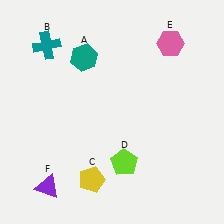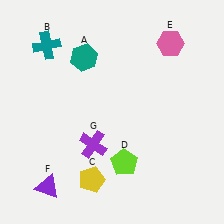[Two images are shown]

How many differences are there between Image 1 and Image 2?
There is 1 difference between the two images.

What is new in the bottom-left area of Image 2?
A purple cross (G) was added in the bottom-left area of Image 2.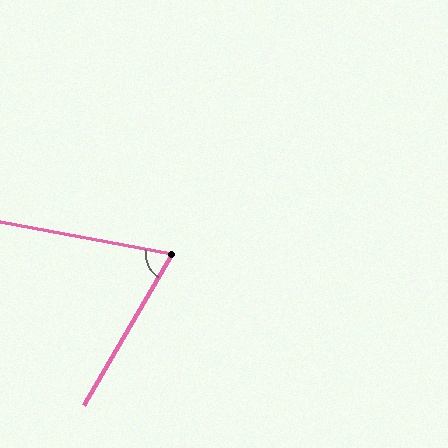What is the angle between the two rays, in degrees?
Approximately 70 degrees.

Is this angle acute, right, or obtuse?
It is acute.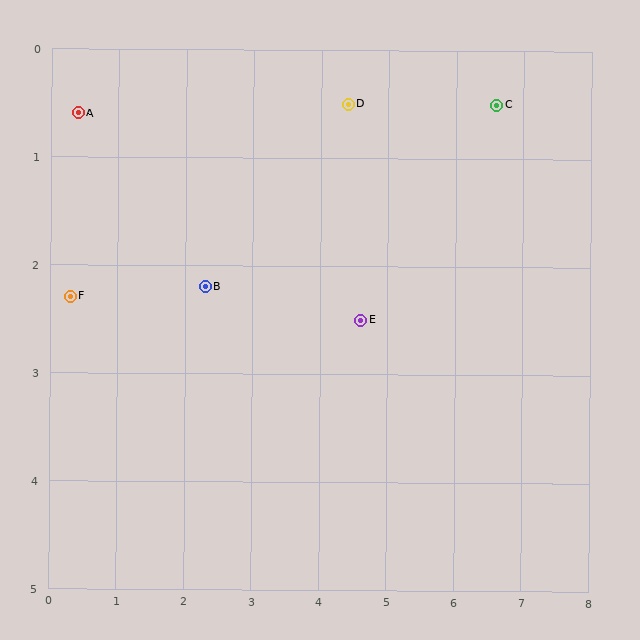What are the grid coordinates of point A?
Point A is at approximately (0.4, 0.6).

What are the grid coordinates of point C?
Point C is at approximately (6.6, 0.5).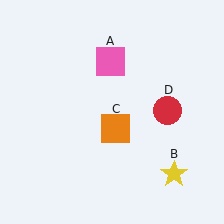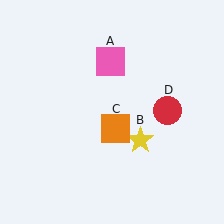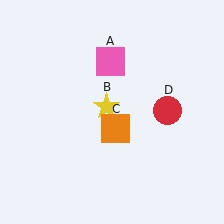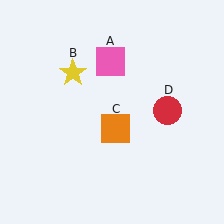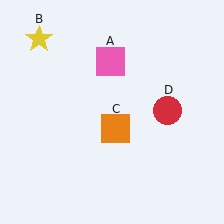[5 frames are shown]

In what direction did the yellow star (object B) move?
The yellow star (object B) moved up and to the left.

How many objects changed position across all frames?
1 object changed position: yellow star (object B).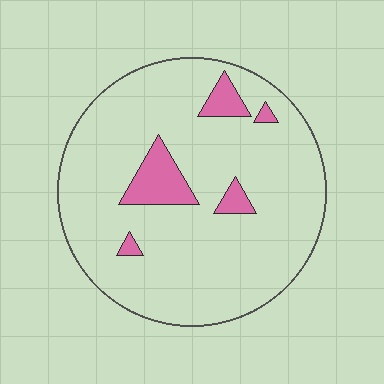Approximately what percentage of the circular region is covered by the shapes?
Approximately 10%.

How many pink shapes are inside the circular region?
5.